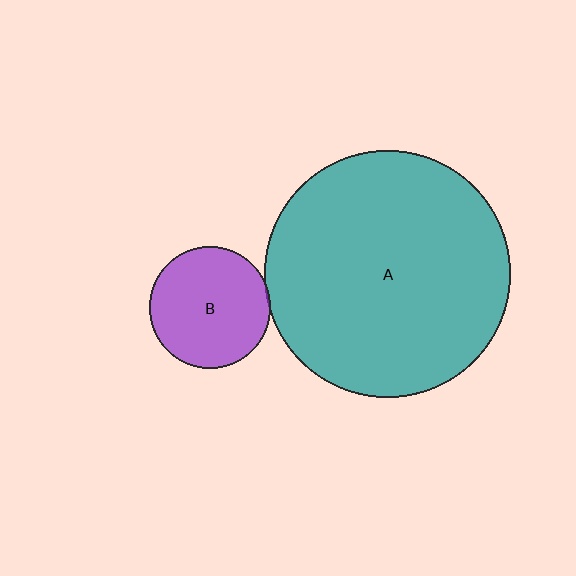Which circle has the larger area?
Circle A (teal).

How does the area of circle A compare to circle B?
Approximately 4.1 times.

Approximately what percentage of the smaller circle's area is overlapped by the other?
Approximately 5%.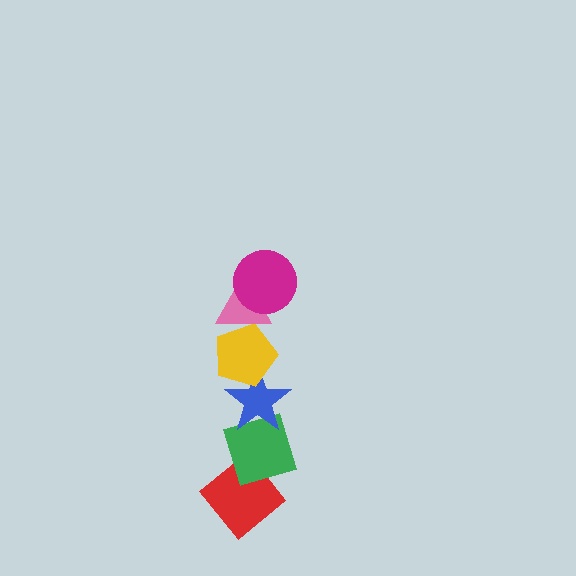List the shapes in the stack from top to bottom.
From top to bottom: the magenta circle, the pink triangle, the yellow pentagon, the blue star, the green diamond, the red diamond.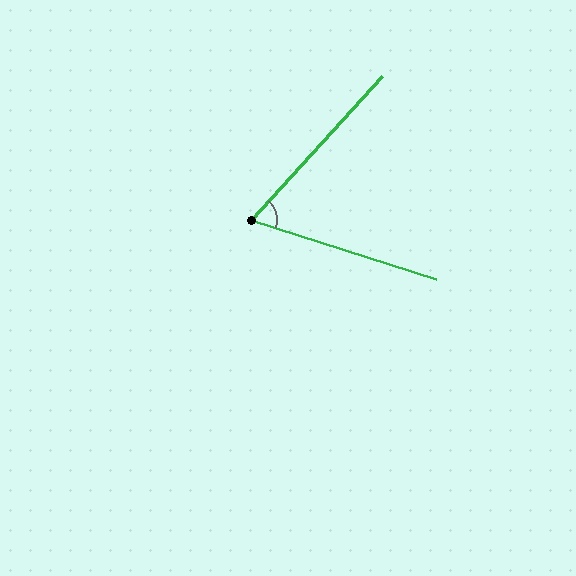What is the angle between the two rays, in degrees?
Approximately 65 degrees.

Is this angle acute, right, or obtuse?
It is acute.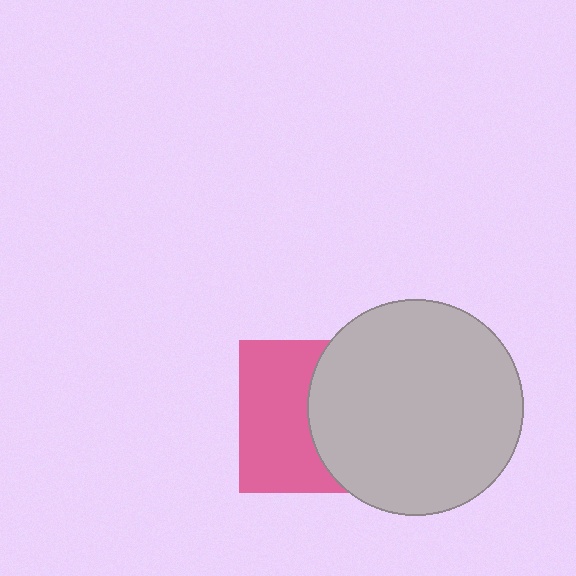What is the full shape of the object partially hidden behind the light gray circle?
The partially hidden object is a pink square.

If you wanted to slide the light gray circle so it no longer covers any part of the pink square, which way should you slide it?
Slide it right — that is the most direct way to separate the two shapes.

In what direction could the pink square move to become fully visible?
The pink square could move left. That would shift it out from behind the light gray circle entirely.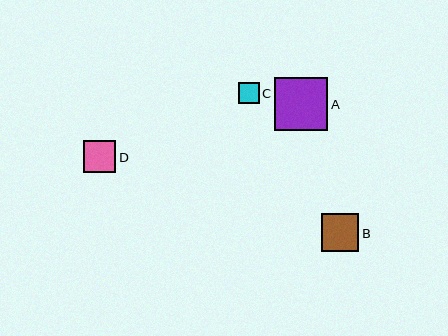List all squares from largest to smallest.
From largest to smallest: A, B, D, C.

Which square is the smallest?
Square C is the smallest with a size of approximately 21 pixels.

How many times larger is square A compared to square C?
Square A is approximately 2.5 times the size of square C.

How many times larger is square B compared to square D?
Square B is approximately 1.2 times the size of square D.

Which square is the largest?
Square A is the largest with a size of approximately 53 pixels.